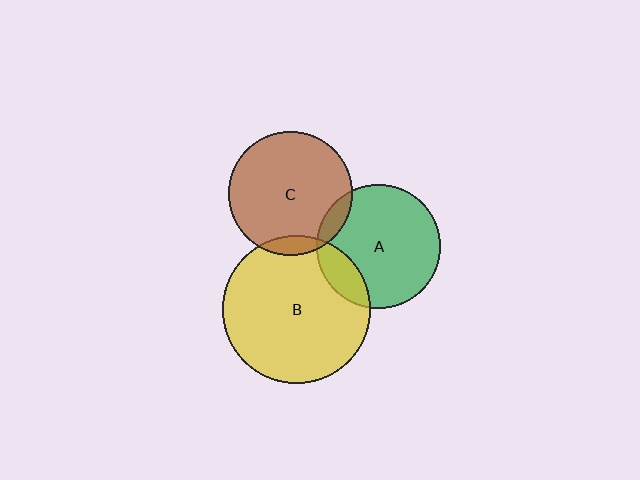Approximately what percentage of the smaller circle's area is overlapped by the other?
Approximately 10%.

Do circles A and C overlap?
Yes.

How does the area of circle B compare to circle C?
Approximately 1.4 times.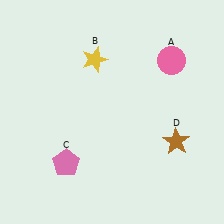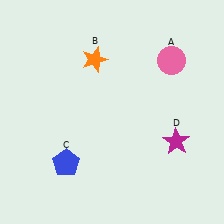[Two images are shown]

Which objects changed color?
B changed from yellow to orange. C changed from pink to blue. D changed from brown to magenta.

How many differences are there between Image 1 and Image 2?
There are 3 differences between the two images.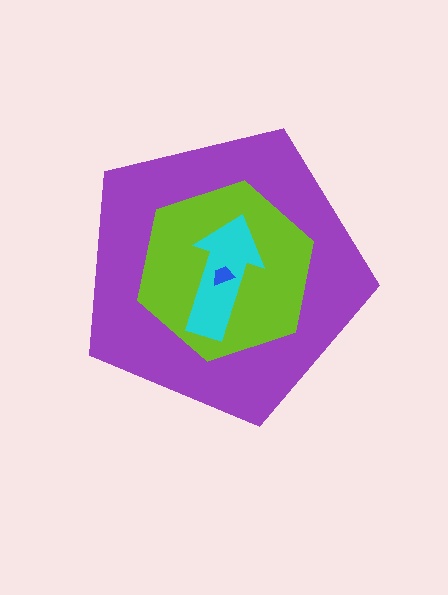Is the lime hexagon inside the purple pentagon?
Yes.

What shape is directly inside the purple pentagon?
The lime hexagon.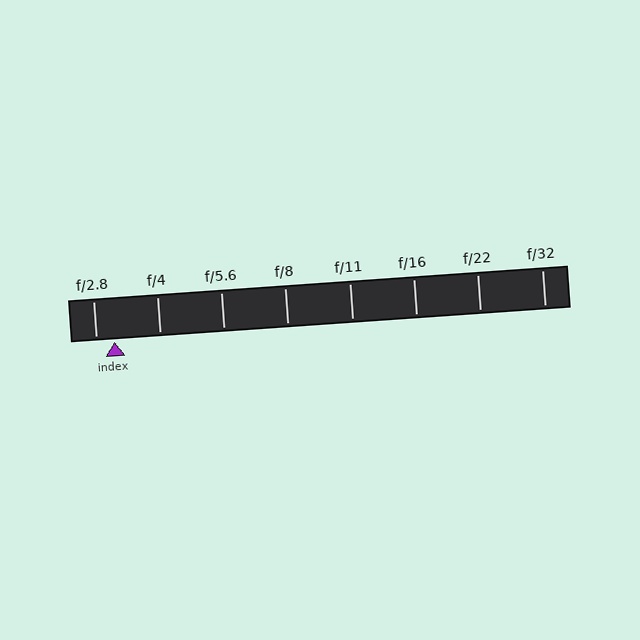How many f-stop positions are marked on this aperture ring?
There are 8 f-stop positions marked.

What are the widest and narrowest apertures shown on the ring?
The widest aperture shown is f/2.8 and the narrowest is f/32.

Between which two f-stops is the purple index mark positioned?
The index mark is between f/2.8 and f/4.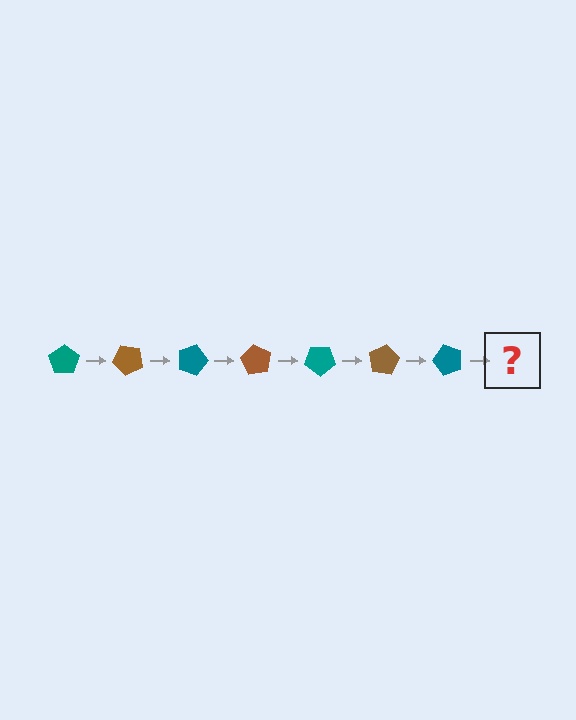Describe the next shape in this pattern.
It should be a brown pentagon, rotated 315 degrees from the start.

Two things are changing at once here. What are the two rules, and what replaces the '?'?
The two rules are that it rotates 45 degrees each step and the color cycles through teal and brown. The '?' should be a brown pentagon, rotated 315 degrees from the start.